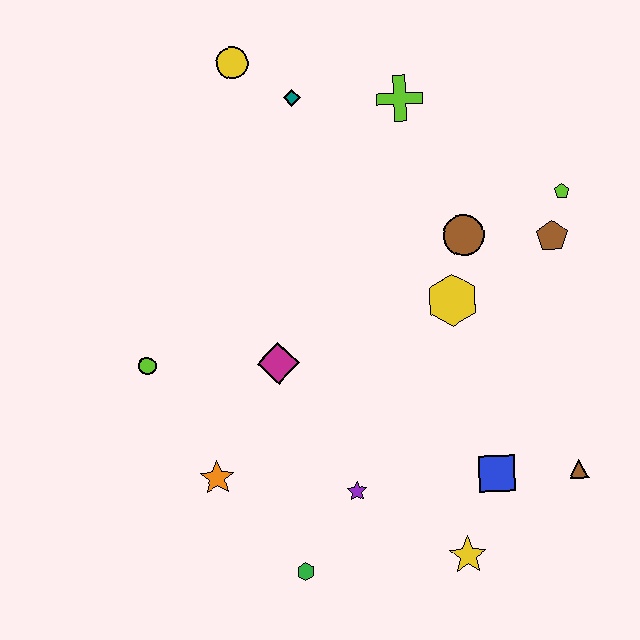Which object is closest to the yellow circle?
The teal diamond is closest to the yellow circle.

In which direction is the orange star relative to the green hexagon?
The orange star is above the green hexagon.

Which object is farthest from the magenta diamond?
The lime pentagon is farthest from the magenta diamond.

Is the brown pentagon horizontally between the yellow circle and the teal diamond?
No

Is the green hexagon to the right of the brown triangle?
No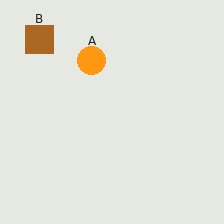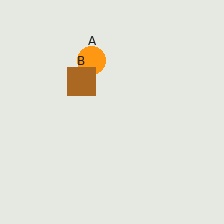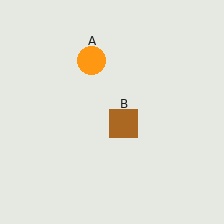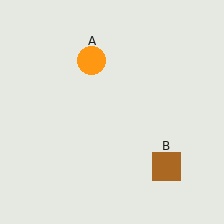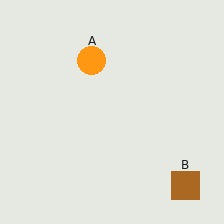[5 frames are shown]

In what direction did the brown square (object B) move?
The brown square (object B) moved down and to the right.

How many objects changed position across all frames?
1 object changed position: brown square (object B).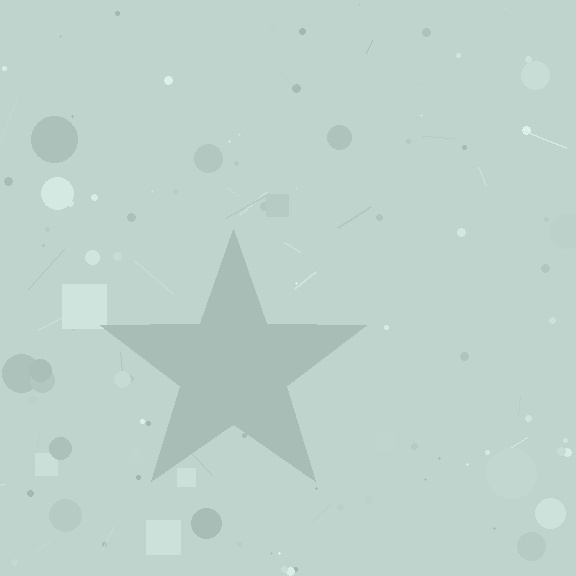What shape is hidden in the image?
A star is hidden in the image.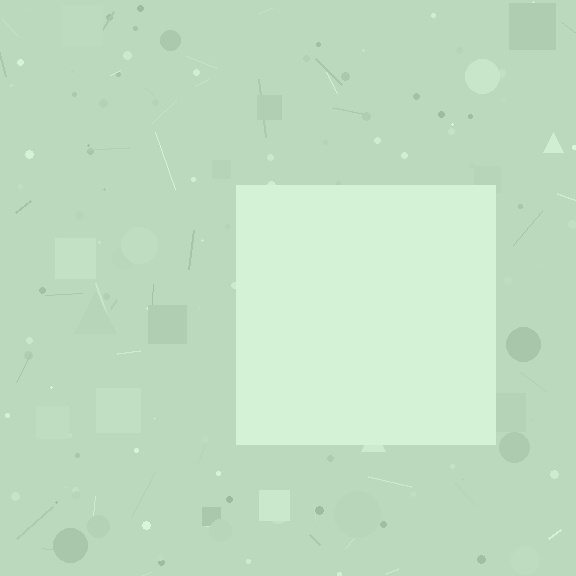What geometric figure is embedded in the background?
A square is embedded in the background.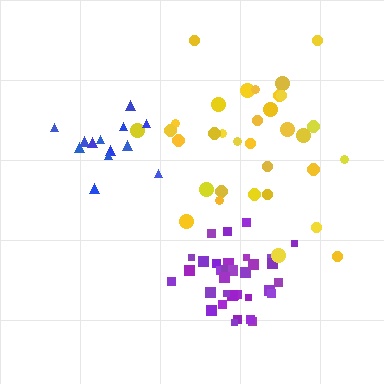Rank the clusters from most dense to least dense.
purple, blue, yellow.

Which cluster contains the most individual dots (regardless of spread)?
Purple (35).